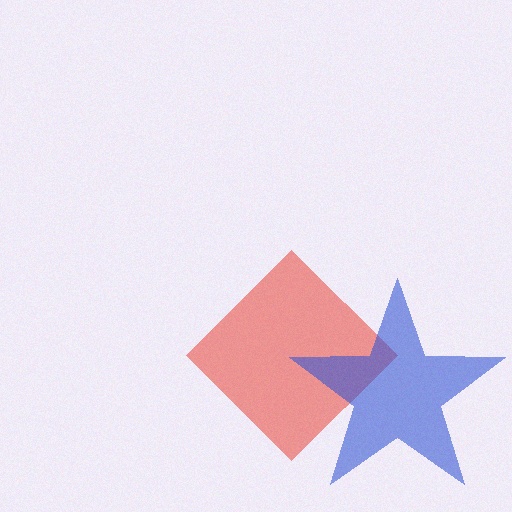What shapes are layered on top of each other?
The layered shapes are: a red diamond, a blue star.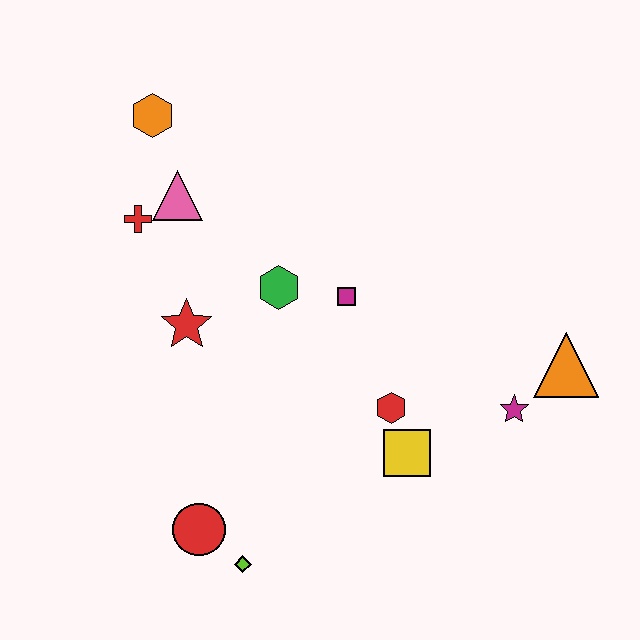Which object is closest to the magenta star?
The orange triangle is closest to the magenta star.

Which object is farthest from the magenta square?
The lime diamond is farthest from the magenta square.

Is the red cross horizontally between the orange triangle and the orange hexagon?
No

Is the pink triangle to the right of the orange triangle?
No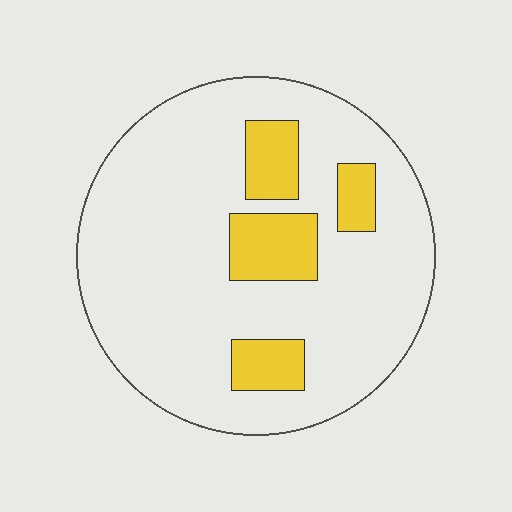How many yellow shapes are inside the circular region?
4.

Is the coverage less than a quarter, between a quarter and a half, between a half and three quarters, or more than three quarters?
Less than a quarter.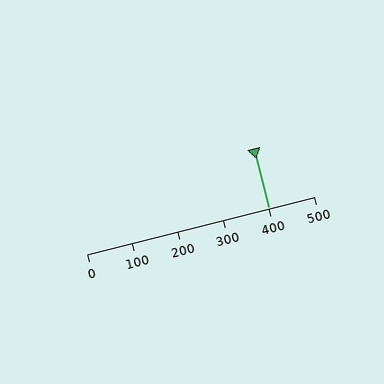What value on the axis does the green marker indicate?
The marker indicates approximately 400.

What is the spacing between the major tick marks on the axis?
The major ticks are spaced 100 apart.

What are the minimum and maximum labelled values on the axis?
The axis runs from 0 to 500.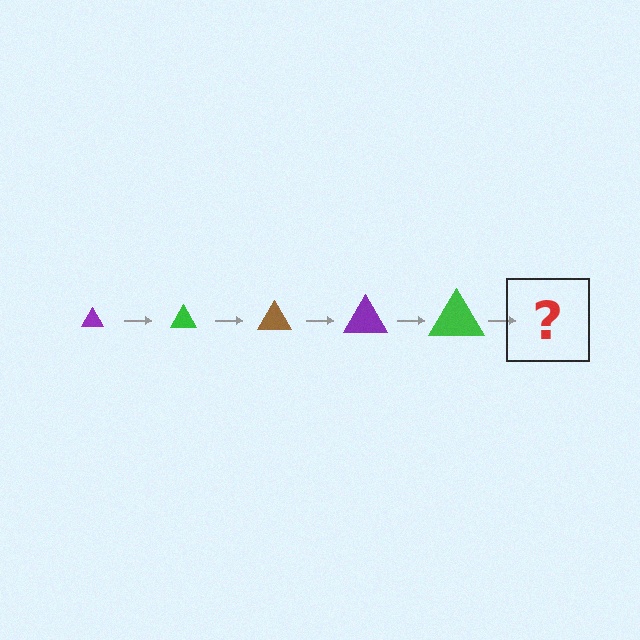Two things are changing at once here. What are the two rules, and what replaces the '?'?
The two rules are that the triangle grows larger each step and the color cycles through purple, green, and brown. The '?' should be a brown triangle, larger than the previous one.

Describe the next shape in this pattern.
It should be a brown triangle, larger than the previous one.